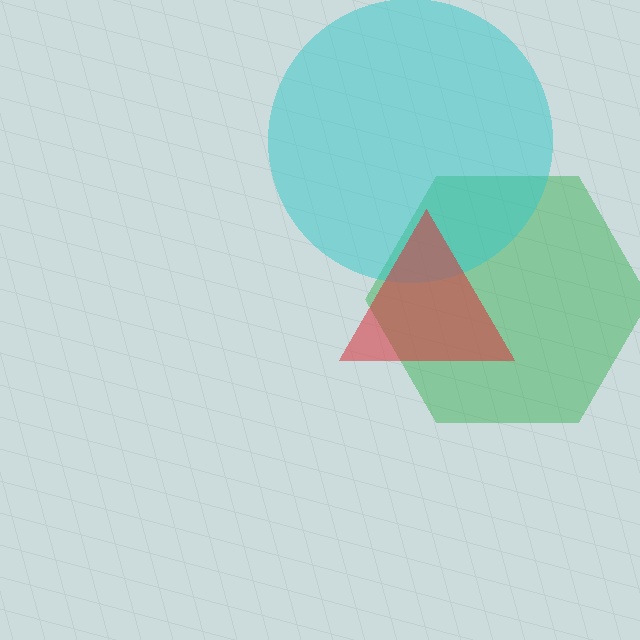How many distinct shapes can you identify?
There are 3 distinct shapes: a green hexagon, a cyan circle, a red triangle.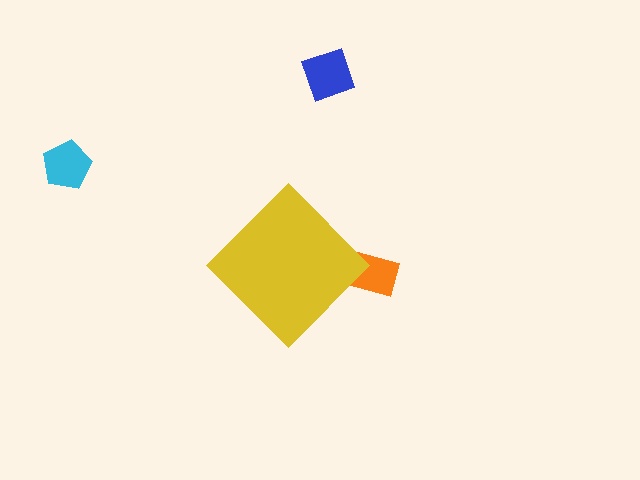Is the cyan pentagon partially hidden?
No, the cyan pentagon is fully visible.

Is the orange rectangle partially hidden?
Yes, the orange rectangle is partially hidden behind the yellow diamond.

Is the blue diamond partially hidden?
No, the blue diamond is fully visible.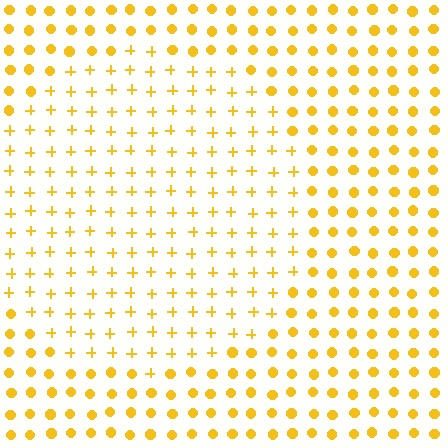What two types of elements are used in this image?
The image uses plus signs inside the circle region and circles outside it.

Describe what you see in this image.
The image is filled with small yellow elements arranged in a uniform grid. A circle-shaped region contains plus signs, while the surrounding area contains circles. The boundary is defined purely by the change in element shape.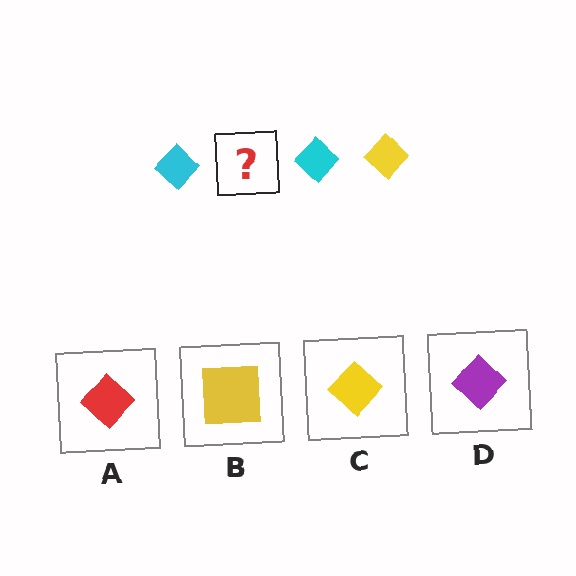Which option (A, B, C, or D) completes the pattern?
C.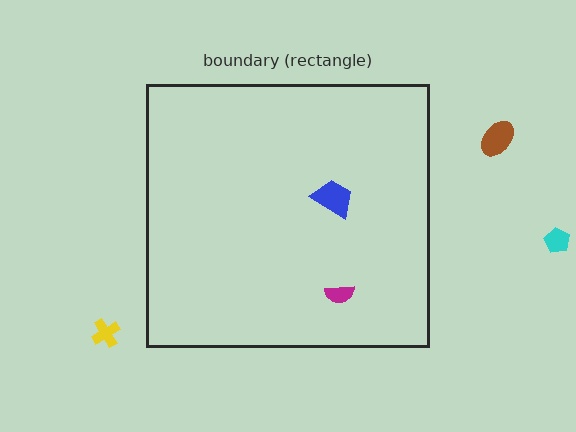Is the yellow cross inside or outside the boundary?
Outside.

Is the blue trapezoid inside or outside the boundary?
Inside.